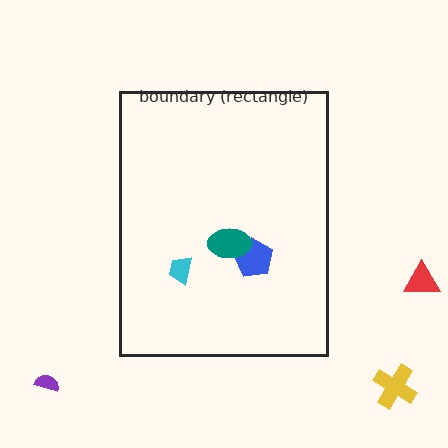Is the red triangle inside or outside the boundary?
Outside.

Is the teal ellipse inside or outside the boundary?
Inside.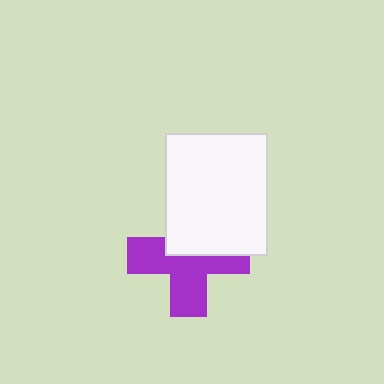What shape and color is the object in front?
The object in front is a white rectangle.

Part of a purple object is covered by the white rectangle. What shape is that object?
It is a cross.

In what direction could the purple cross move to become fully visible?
The purple cross could move down. That would shift it out from behind the white rectangle entirely.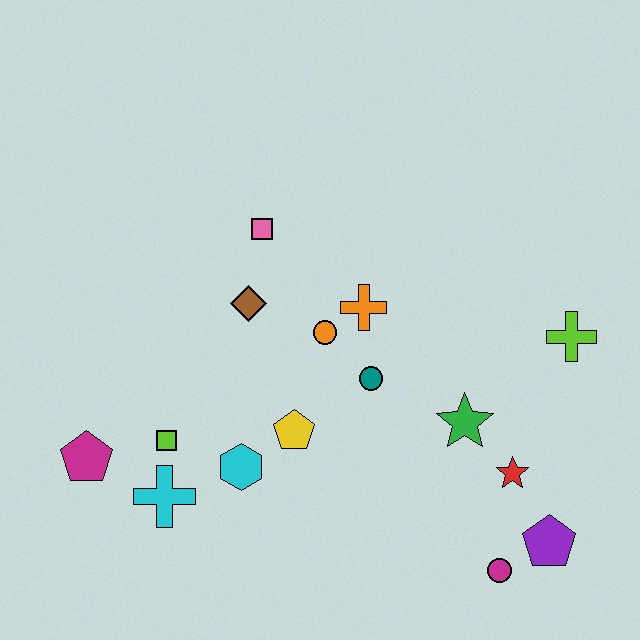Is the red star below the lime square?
Yes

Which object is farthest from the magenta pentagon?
The lime cross is farthest from the magenta pentagon.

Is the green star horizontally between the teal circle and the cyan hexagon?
No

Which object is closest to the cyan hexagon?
The yellow pentagon is closest to the cyan hexagon.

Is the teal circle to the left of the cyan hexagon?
No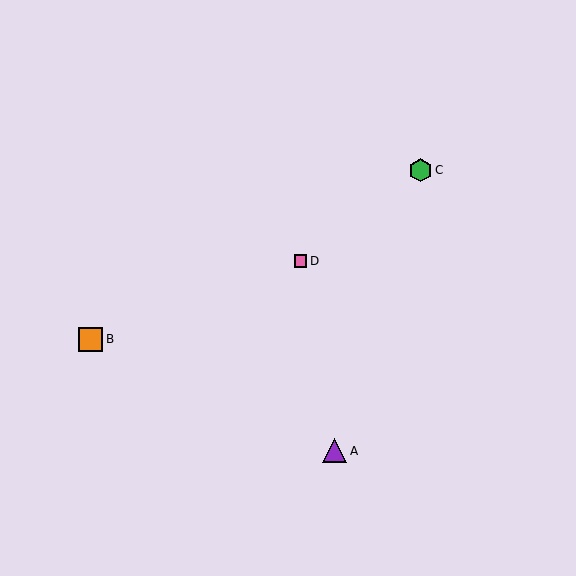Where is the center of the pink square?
The center of the pink square is at (301, 261).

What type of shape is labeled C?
Shape C is a green hexagon.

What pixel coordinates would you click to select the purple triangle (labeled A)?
Click at (335, 451) to select the purple triangle A.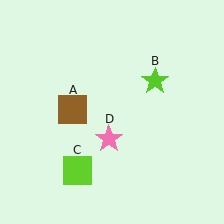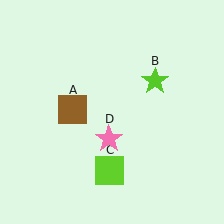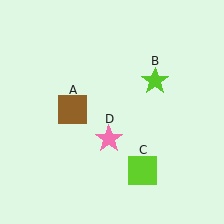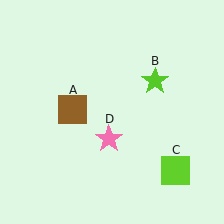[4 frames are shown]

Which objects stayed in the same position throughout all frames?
Brown square (object A) and lime star (object B) and pink star (object D) remained stationary.